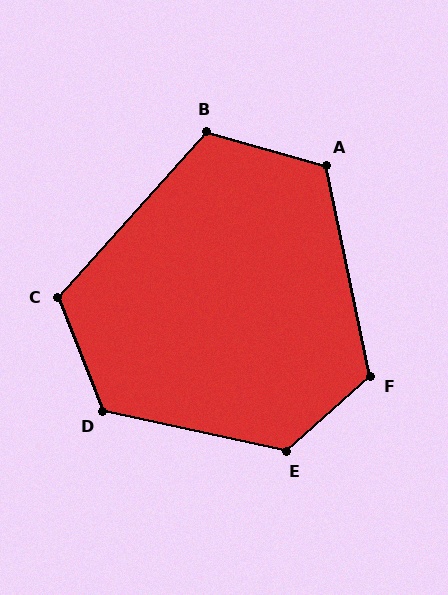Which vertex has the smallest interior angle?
B, at approximately 116 degrees.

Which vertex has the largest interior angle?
E, at approximately 126 degrees.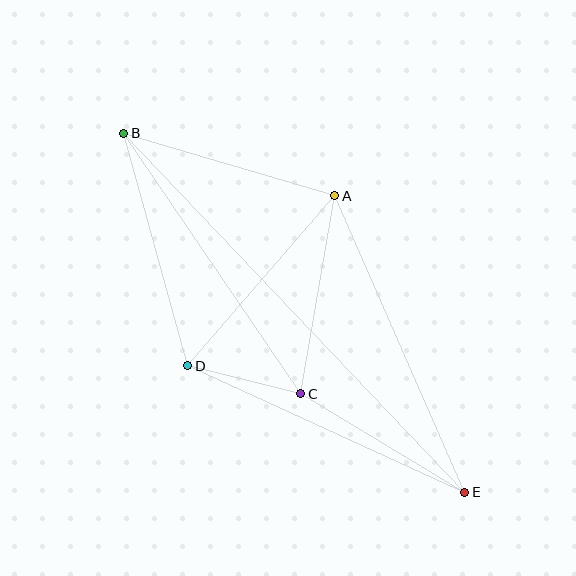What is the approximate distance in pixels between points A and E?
The distance between A and E is approximately 324 pixels.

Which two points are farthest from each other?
Points B and E are farthest from each other.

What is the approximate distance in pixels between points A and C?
The distance between A and C is approximately 201 pixels.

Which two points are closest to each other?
Points C and D are closest to each other.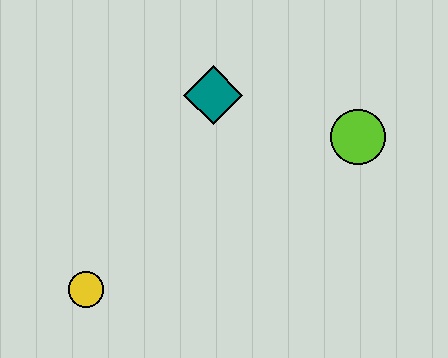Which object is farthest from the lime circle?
The yellow circle is farthest from the lime circle.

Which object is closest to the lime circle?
The teal diamond is closest to the lime circle.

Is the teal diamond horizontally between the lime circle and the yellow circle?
Yes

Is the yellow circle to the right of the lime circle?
No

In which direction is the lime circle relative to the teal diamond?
The lime circle is to the right of the teal diamond.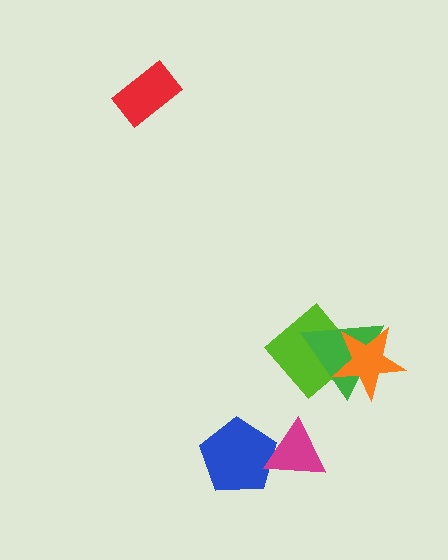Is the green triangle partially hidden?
Yes, it is partially covered by another shape.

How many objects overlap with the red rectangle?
0 objects overlap with the red rectangle.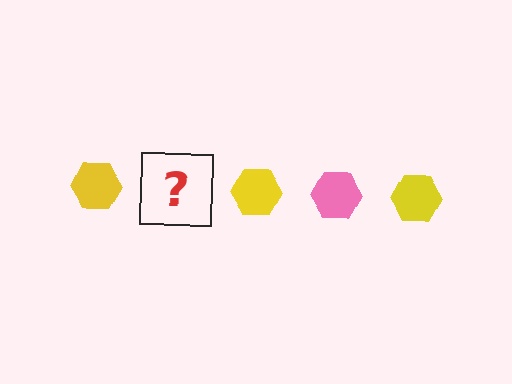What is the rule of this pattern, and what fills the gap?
The rule is that the pattern cycles through yellow, pink hexagons. The gap should be filled with a pink hexagon.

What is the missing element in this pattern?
The missing element is a pink hexagon.